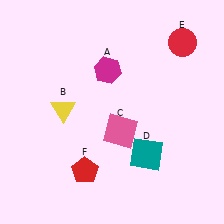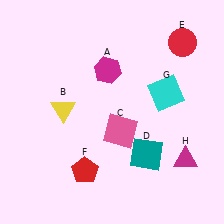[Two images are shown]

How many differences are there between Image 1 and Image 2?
There are 2 differences between the two images.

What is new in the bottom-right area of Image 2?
A magenta triangle (H) was added in the bottom-right area of Image 2.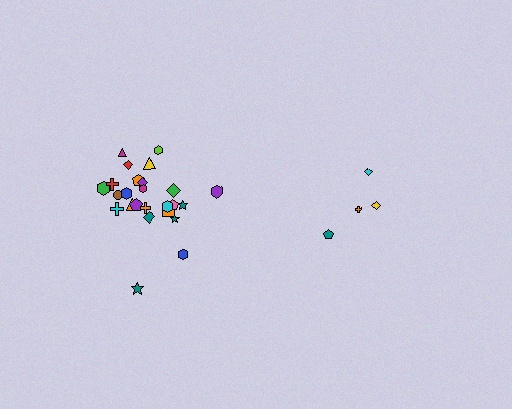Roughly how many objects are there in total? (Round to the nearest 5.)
Roughly 30 objects in total.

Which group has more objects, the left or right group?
The left group.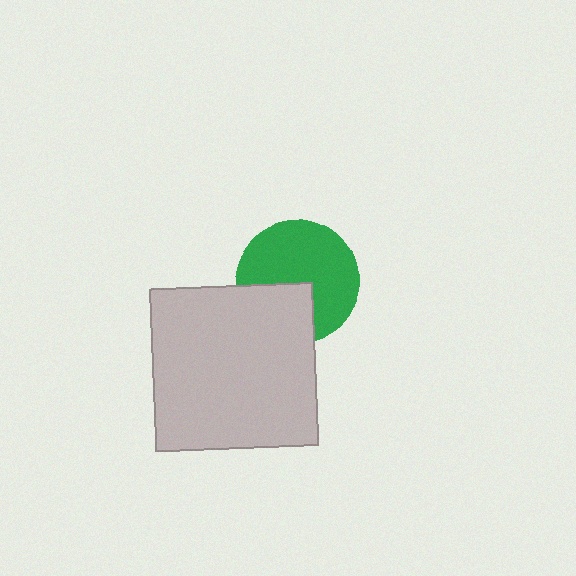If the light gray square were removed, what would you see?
You would see the complete green circle.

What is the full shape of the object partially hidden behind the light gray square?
The partially hidden object is a green circle.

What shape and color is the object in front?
The object in front is a light gray square.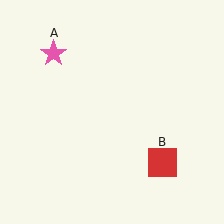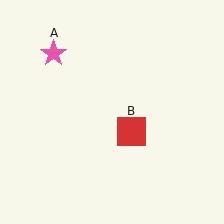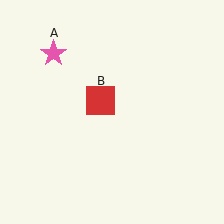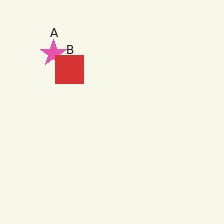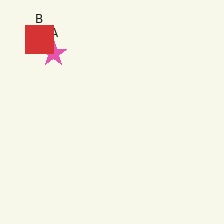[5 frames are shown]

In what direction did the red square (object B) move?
The red square (object B) moved up and to the left.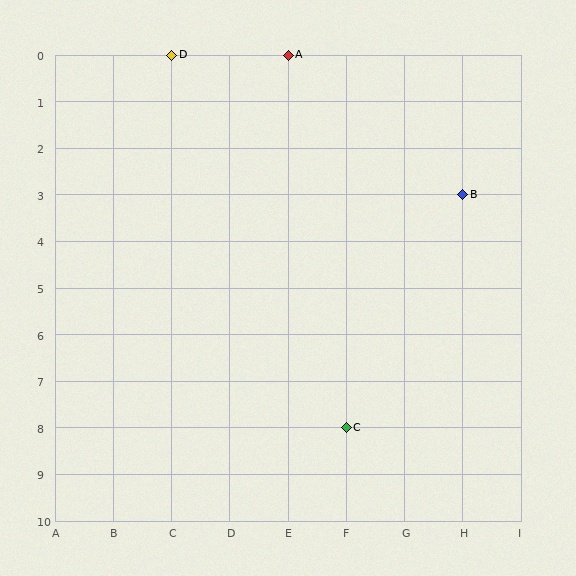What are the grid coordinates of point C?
Point C is at grid coordinates (F, 8).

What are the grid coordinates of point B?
Point B is at grid coordinates (H, 3).